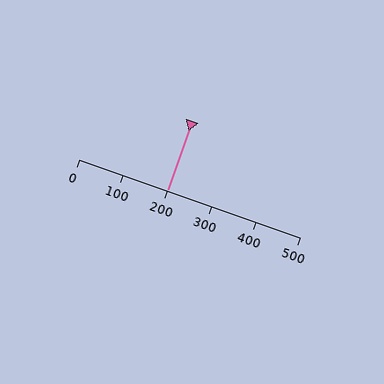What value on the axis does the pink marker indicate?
The marker indicates approximately 200.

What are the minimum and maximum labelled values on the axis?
The axis runs from 0 to 500.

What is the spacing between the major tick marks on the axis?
The major ticks are spaced 100 apart.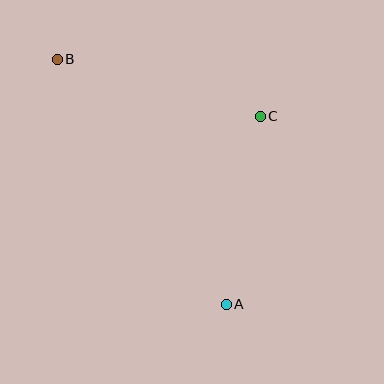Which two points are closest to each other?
Points A and C are closest to each other.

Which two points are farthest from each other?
Points A and B are farthest from each other.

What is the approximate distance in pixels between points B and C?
The distance between B and C is approximately 211 pixels.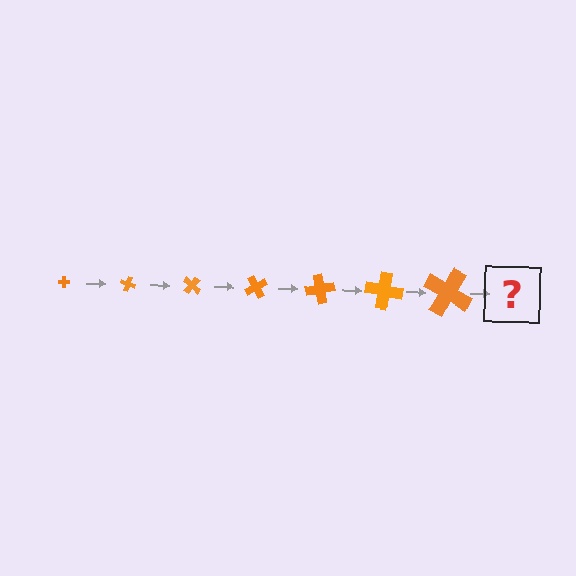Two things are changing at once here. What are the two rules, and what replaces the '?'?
The two rules are that the cross grows larger each step and it rotates 20 degrees each step. The '?' should be a cross, larger than the previous one and rotated 140 degrees from the start.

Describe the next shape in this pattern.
It should be a cross, larger than the previous one and rotated 140 degrees from the start.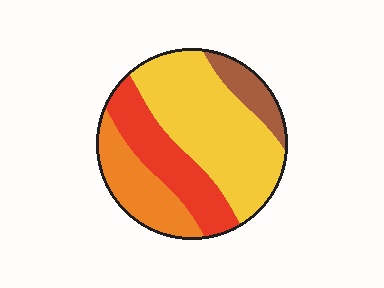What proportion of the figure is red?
Red takes up less than a quarter of the figure.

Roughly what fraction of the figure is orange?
Orange takes up about one fifth (1/5) of the figure.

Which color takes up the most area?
Yellow, at roughly 45%.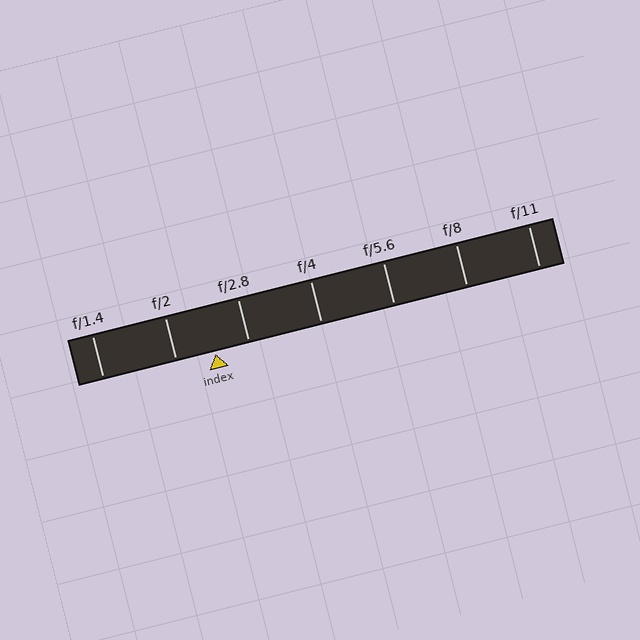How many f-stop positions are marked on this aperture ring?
There are 7 f-stop positions marked.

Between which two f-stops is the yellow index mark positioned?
The index mark is between f/2 and f/2.8.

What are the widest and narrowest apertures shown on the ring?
The widest aperture shown is f/1.4 and the narrowest is f/11.